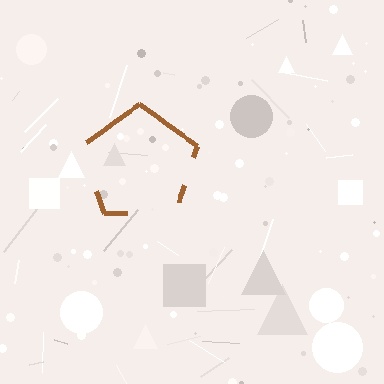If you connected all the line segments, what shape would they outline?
They would outline a pentagon.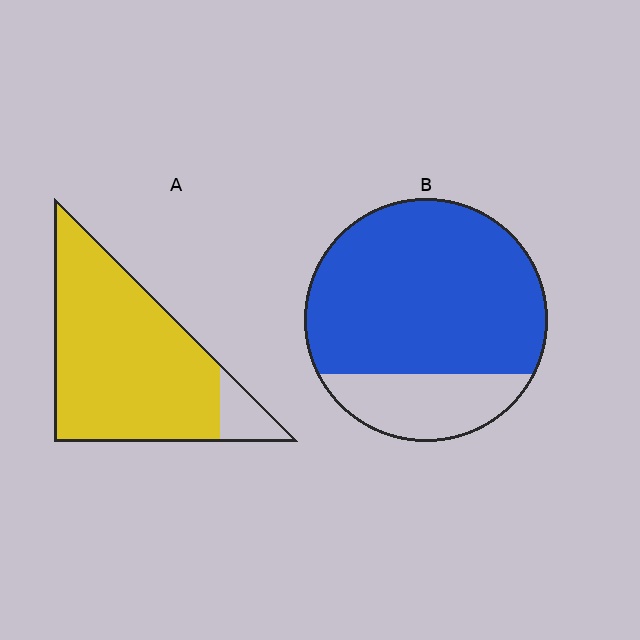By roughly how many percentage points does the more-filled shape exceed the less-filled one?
By roughly 10 percentage points (A over B).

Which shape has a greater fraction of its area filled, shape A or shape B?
Shape A.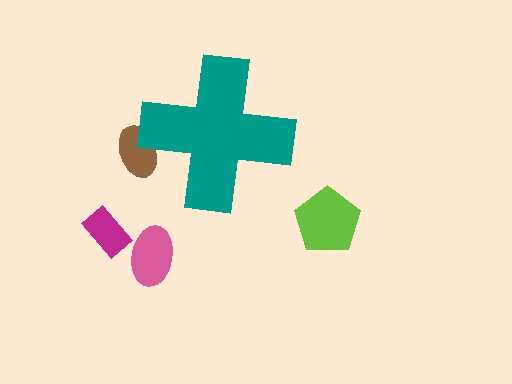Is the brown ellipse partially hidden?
Yes, the brown ellipse is partially hidden behind the teal cross.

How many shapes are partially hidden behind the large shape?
1 shape is partially hidden.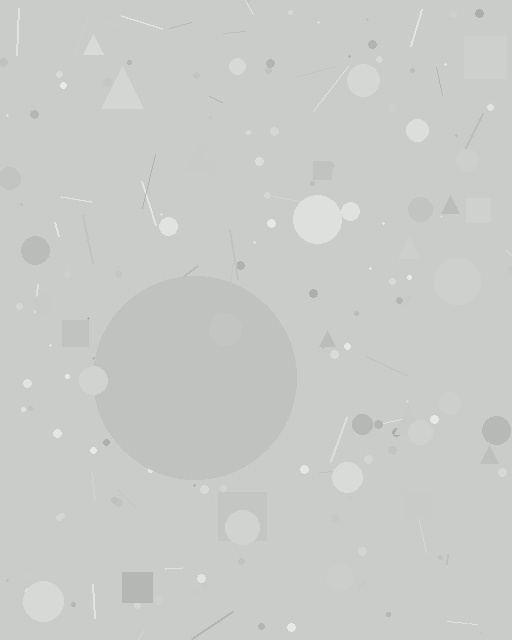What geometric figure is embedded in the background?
A circle is embedded in the background.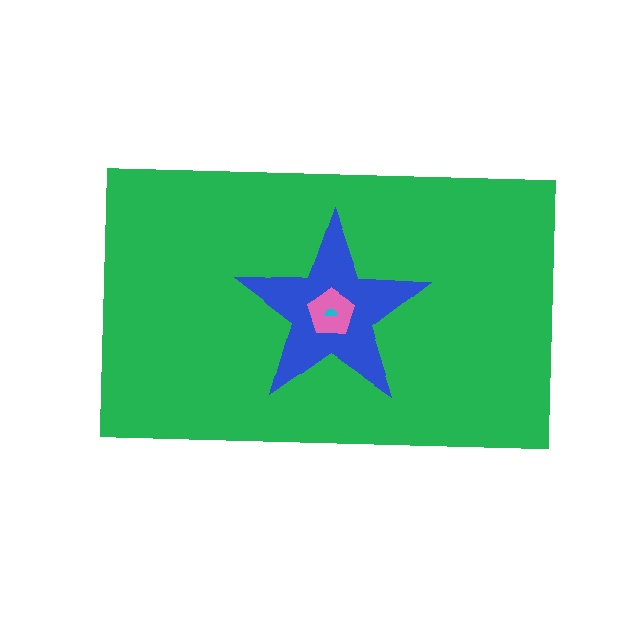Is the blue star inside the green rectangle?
Yes.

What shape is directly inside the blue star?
The pink pentagon.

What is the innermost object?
The cyan semicircle.